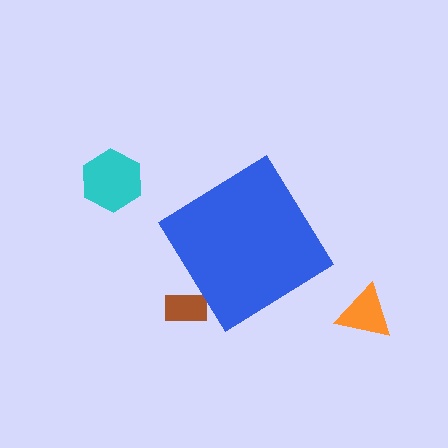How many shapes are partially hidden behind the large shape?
1 shape is partially hidden.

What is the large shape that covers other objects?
A blue diamond.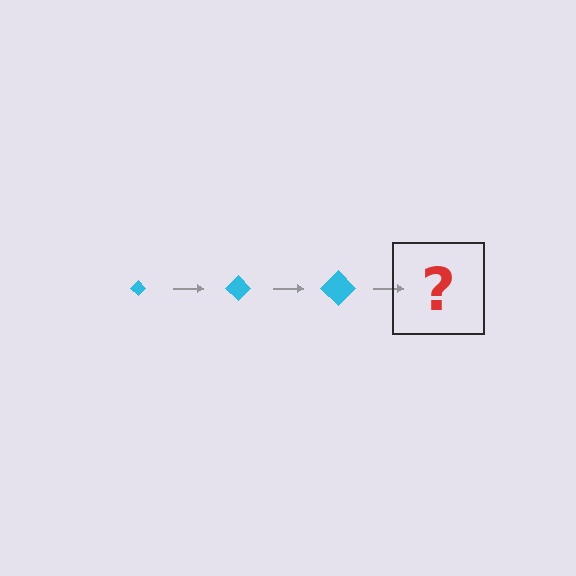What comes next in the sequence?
The next element should be a cyan diamond, larger than the previous one.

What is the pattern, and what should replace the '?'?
The pattern is that the diamond gets progressively larger each step. The '?' should be a cyan diamond, larger than the previous one.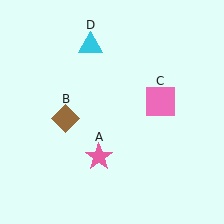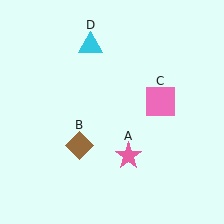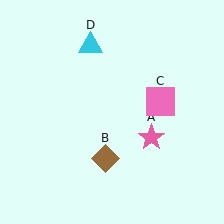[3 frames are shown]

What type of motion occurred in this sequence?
The pink star (object A), brown diamond (object B) rotated counterclockwise around the center of the scene.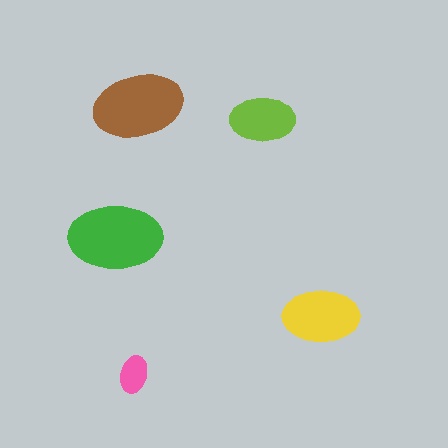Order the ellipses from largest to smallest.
the green one, the brown one, the yellow one, the lime one, the pink one.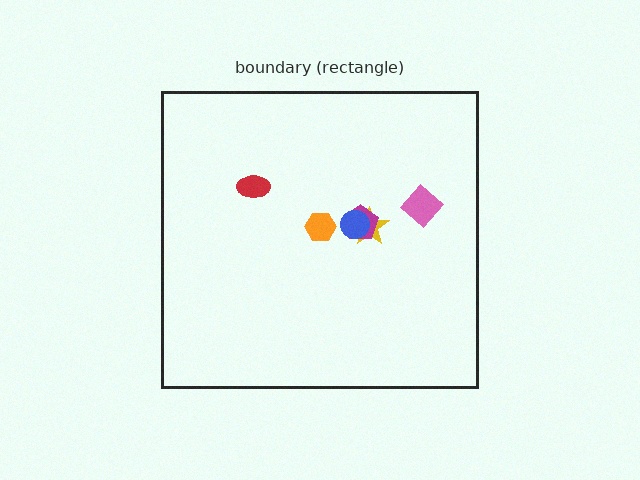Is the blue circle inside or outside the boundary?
Inside.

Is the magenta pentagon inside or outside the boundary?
Inside.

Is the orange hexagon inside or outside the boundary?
Inside.